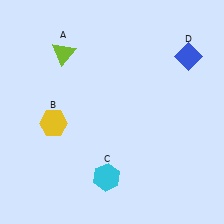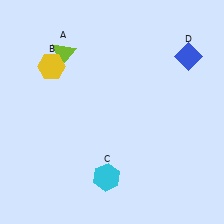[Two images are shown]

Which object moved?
The yellow hexagon (B) moved up.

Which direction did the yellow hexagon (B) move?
The yellow hexagon (B) moved up.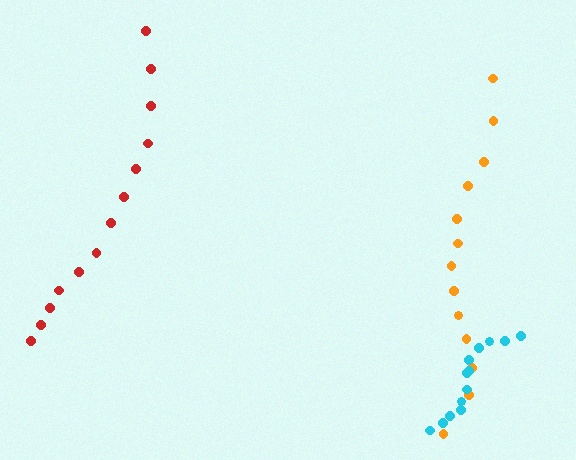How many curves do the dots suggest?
There are 3 distinct paths.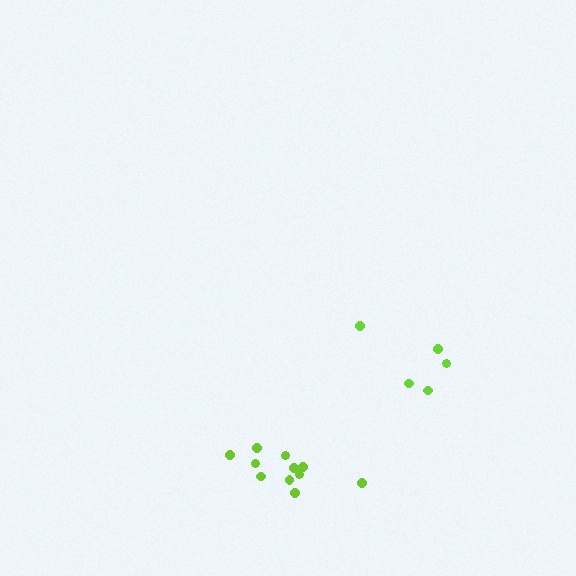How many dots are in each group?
Group 1: 5 dots, Group 2: 11 dots (16 total).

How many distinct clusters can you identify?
There are 2 distinct clusters.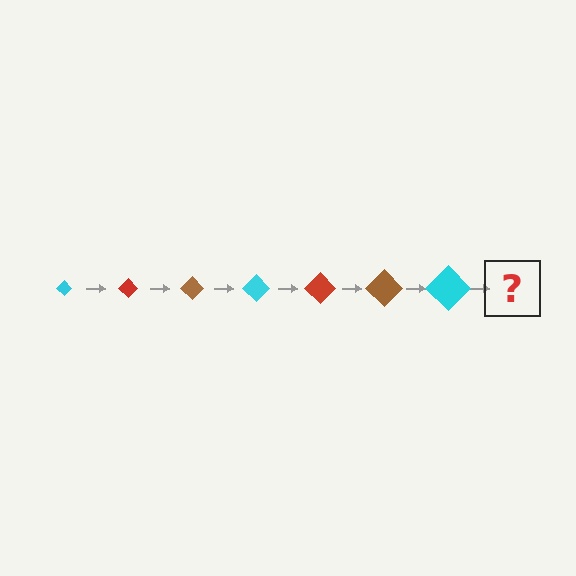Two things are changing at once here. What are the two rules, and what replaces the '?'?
The two rules are that the diamond grows larger each step and the color cycles through cyan, red, and brown. The '?' should be a red diamond, larger than the previous one.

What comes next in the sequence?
The next element should be a red diamond, larger than the previous one.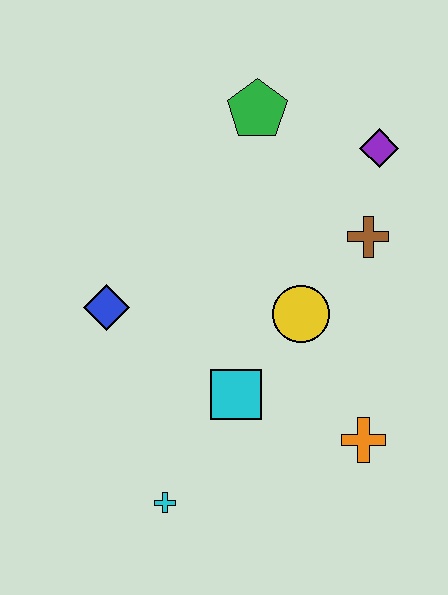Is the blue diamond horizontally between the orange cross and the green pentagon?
No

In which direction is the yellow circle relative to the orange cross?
The yellow circle is above the orange cross.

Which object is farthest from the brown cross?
The cyan cross is farthest from the brown cross.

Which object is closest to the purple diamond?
The brown cross is closest to the purple diamond.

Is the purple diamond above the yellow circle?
Yes